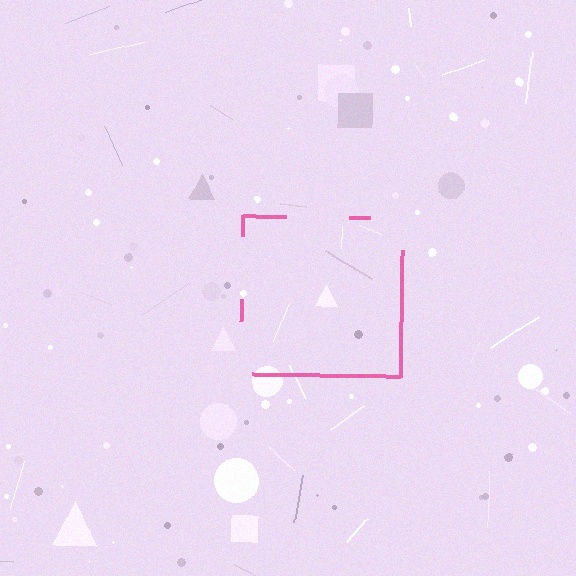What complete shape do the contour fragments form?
The contour fragments form a square.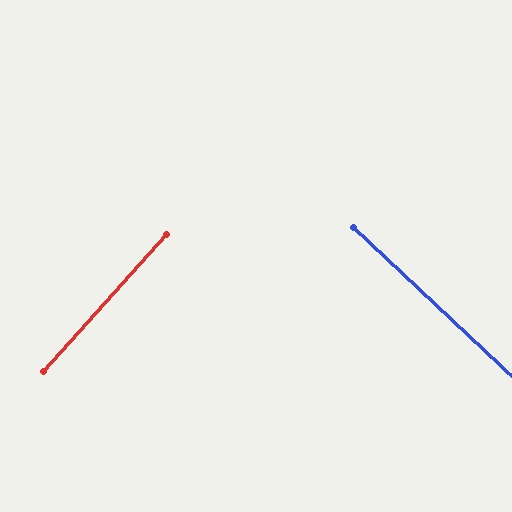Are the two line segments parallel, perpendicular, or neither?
Perpendicular — they meet at approximately 89°.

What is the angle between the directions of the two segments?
Approximately 89 degrees.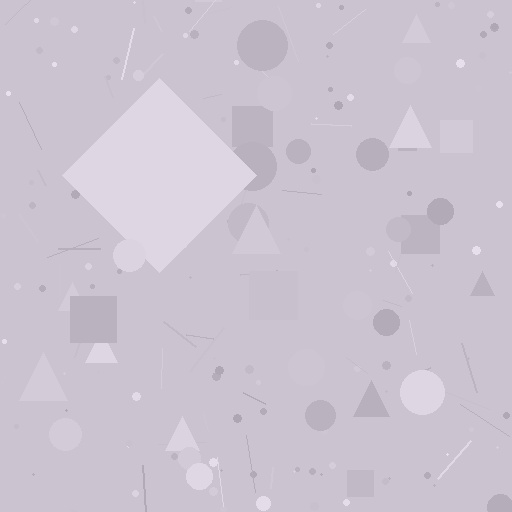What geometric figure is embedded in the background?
A diamond is embedded in the background.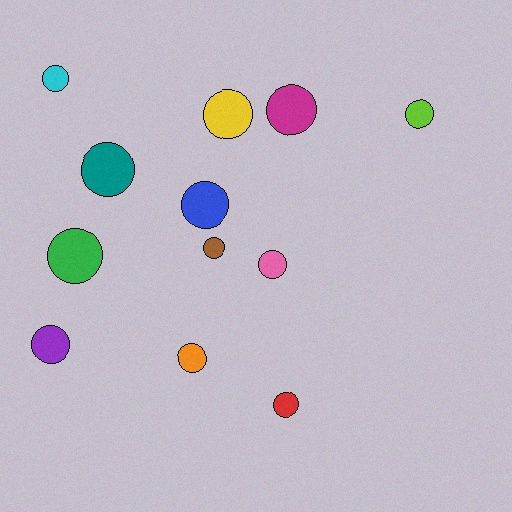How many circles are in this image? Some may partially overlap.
There are 12 circles.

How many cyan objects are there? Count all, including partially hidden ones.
There is 1 cyan object.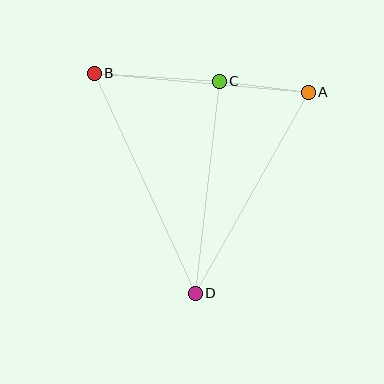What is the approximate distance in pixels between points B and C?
The distance between B and C is approximately 126 pixels.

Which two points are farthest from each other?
Points B and D are farthest from each other.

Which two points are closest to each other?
Points A and C are closest to each other.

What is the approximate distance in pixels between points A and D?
The distance between A and D is approximately 231 pixels.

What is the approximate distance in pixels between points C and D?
The distance between C and D is approximately 214 pixels.